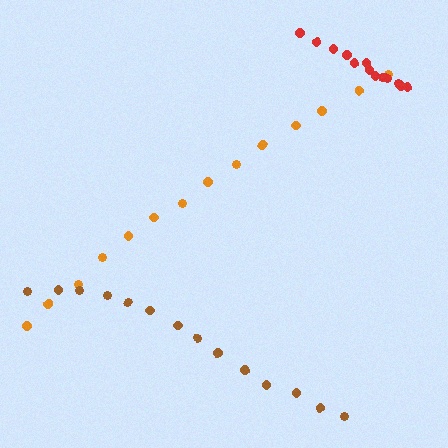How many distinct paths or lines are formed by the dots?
There are 3 distinct paths.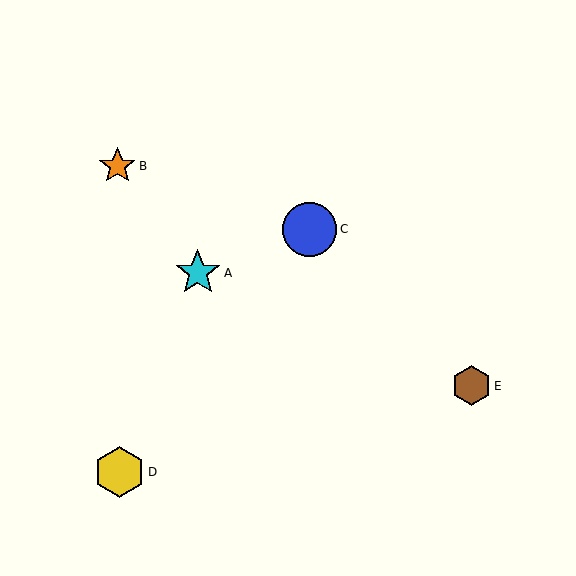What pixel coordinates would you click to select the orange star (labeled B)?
Click at (117, 166) to select the orange star B.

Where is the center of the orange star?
The center of the orange star is at (117, 166).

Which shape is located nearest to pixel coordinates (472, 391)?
The brown hexagon (labeled E) at (471, 386) is nearest to that location.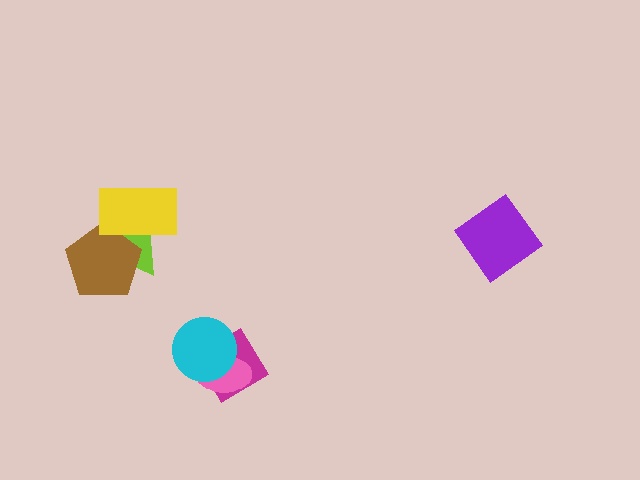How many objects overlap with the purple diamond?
0 objects overlap with the purple diamond.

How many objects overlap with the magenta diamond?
2 objects overlap with the magenta diamond.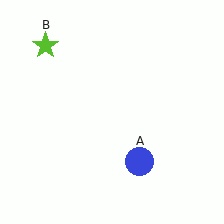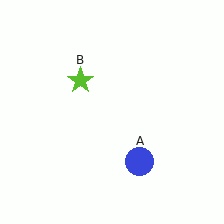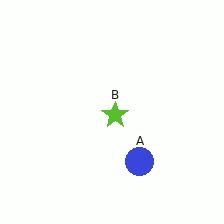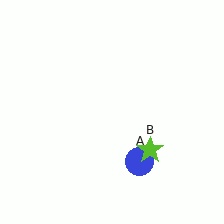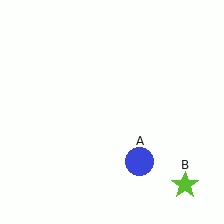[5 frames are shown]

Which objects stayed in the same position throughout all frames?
Blue circle (object A) remained stationary.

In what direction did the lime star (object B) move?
The lime star (object B) moved down and to the right.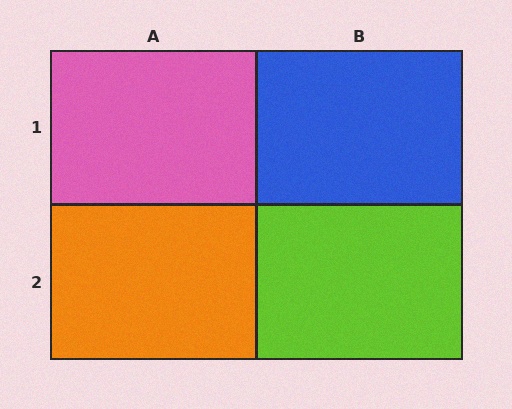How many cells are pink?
1 cell is pink.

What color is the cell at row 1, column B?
Blue.